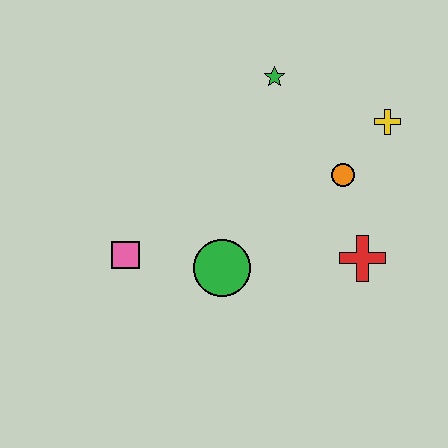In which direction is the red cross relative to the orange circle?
The red cross is below the orange circle.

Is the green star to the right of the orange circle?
No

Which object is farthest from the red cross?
The pink square is farthest from the red cross.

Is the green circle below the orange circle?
Yes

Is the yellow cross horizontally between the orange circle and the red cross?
No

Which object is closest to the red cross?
The orange circle is closest to the red cross.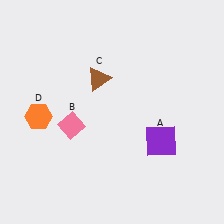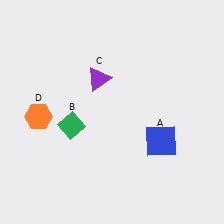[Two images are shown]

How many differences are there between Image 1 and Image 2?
There are 3 differences between the two images.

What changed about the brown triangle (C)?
In Image 1, C is brown. In Image 2, it changed to purple.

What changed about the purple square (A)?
In Image 1, A is purple. In Image 2, it changed to blue.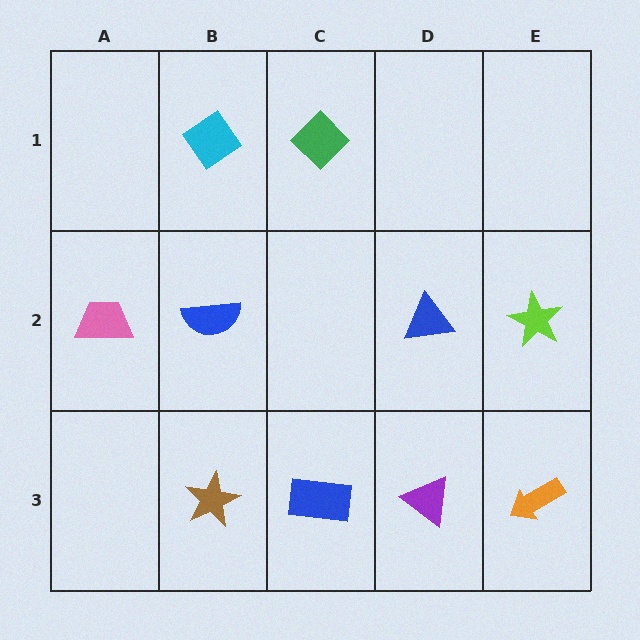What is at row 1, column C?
A green diamond.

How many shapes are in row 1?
2 shapes.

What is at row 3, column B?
A brown star.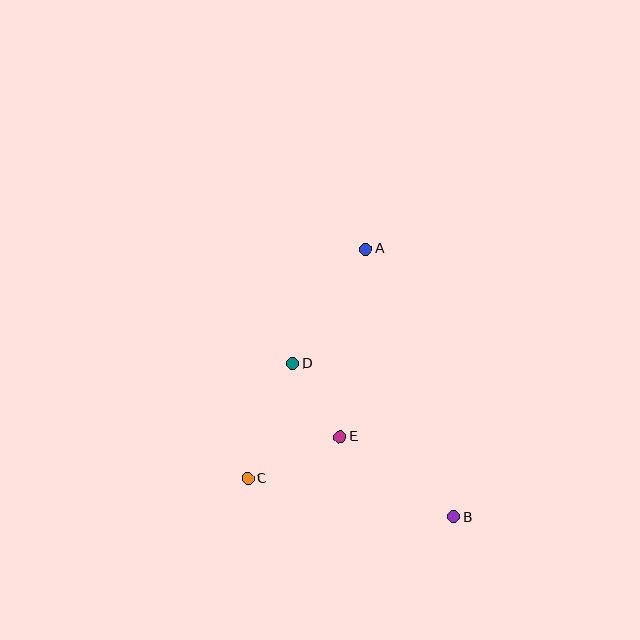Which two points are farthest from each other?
Points A and B are farthest from each other.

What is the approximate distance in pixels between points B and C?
The distance between B and C is approximately 209 pixels.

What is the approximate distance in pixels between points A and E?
The distance between A and E is approximately 190 pixels.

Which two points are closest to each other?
Points D and E are closest to each other.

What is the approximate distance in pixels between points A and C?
The distance between A and C is approximately 258 pixels.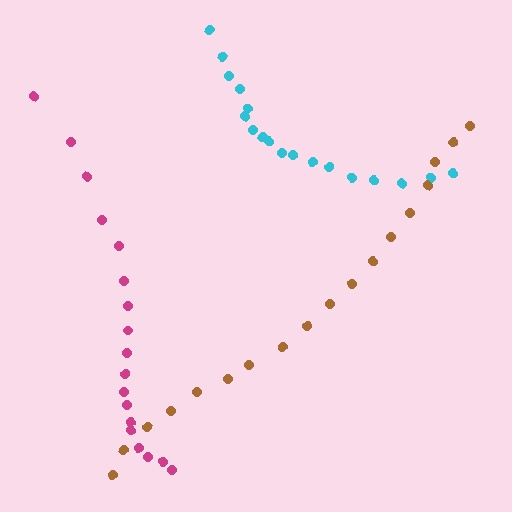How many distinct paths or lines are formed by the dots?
There are 3 distinct paths.